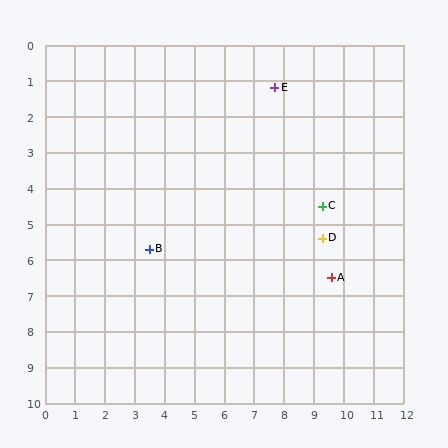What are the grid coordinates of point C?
Point C is at approximately (9.3, 4.5).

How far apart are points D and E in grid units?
Points D and E are about 4.5 grid units apart.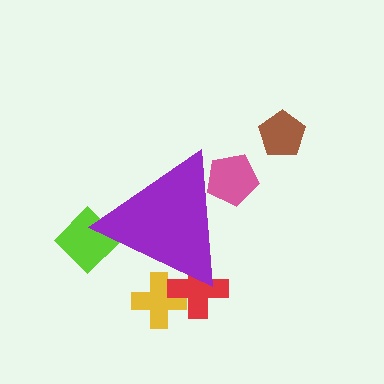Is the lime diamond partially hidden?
Yes, the lime diamond is partially hidden behind the purple triangle.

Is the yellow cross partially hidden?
Yes, the yellow cross is partially hidden behind the purple triangle.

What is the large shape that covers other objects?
A purple triangle.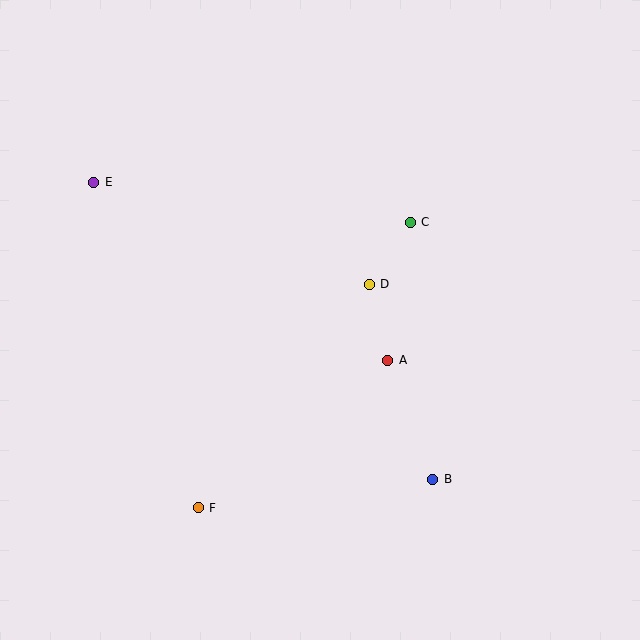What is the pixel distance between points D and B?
The distance between D and B is 205 pixels.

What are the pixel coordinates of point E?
Point E is at (94, 182).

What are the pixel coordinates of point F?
Point F is at (198, 508).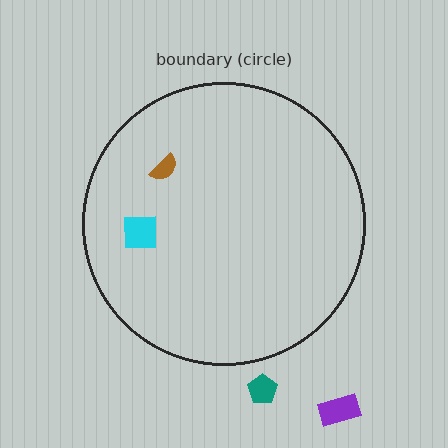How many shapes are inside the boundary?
2 inside, 2 outside.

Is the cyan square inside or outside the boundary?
Inside.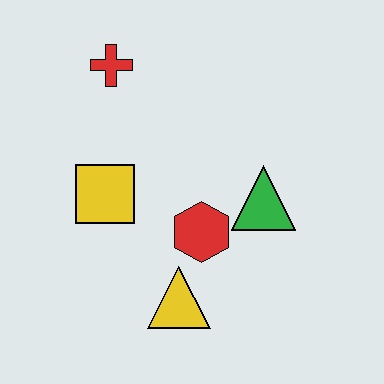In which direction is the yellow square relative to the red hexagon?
The yellow square is to the left of the red hexagon.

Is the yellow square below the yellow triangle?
No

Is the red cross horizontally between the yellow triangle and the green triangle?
No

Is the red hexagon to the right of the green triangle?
No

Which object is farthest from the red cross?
The yellow triangle is farthest from the red cross.